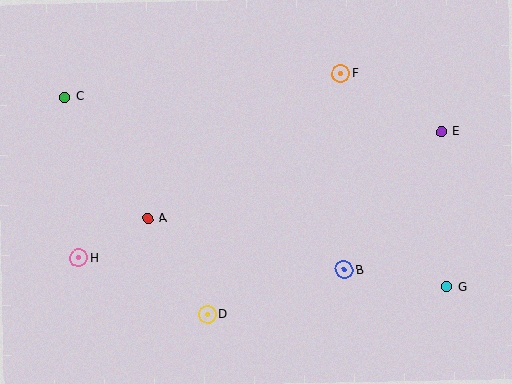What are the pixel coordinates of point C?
Point C is at (65, 97).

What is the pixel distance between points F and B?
The distance between F and B is 196 pixels.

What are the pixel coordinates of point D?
Point D is at (208, 314).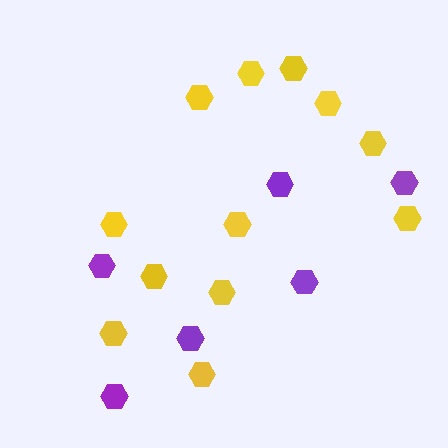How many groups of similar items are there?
There are 2 groups: one group of yellow hexagons (12) and one group of purple hexagons (6).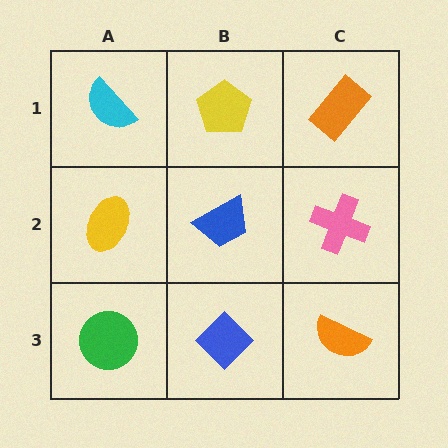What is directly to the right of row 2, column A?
A blue trapezoid.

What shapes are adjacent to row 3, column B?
A blue trapezoid (row 2, column B), a green circle (row 3, column A), an orange semicircle (row 3, column C).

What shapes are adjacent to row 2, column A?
A cyan semicircle (row 1, column A), a green circle (row 3, column A), a blue trapezoid (row 2, column B).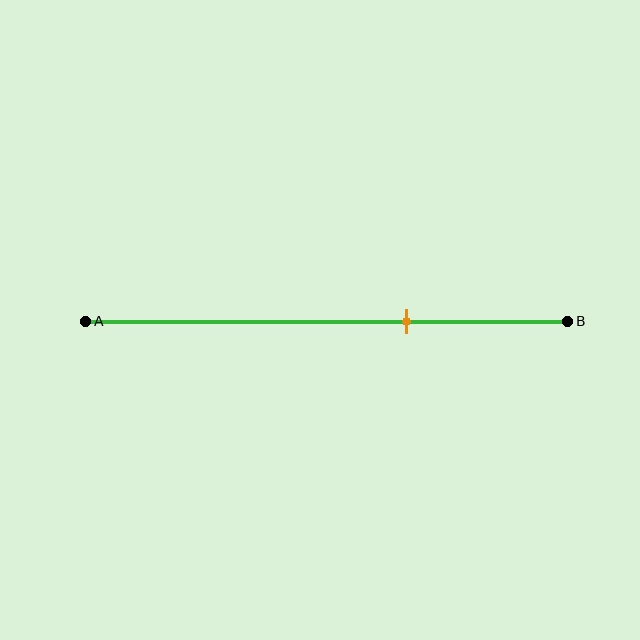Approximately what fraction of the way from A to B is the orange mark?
The orange mark is approximately 65% of the way from A to B.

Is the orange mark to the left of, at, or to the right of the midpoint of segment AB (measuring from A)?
The orange mark is to the right of the midpoint of segment AB.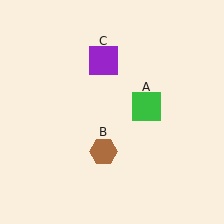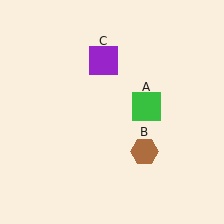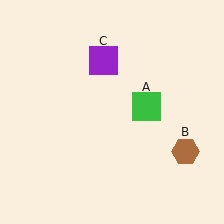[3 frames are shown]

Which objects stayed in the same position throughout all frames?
Green square (object A) and purple square (object C) remained stationary.